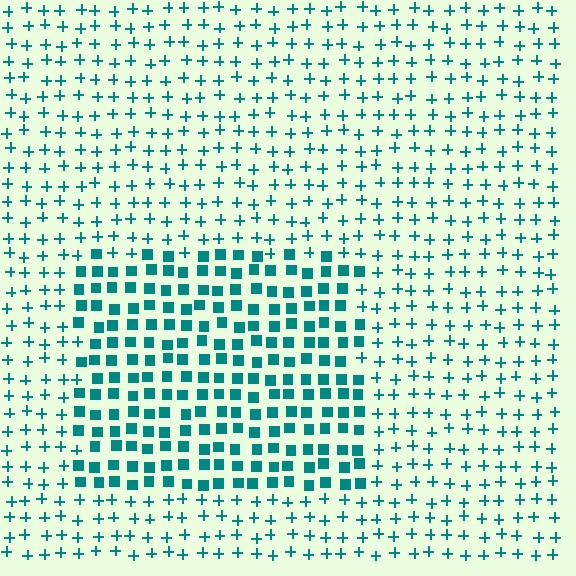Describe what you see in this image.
The image is filled with small teal elements arranged in a uniform grid. A rectangle-shaped region contains squares, while the surrounding area contains plus signs. The boundary is defined purely by the change in element shape.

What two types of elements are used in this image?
The image uses squares inside the rectangle region and plus signs outside it.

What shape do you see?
I see a rectangle.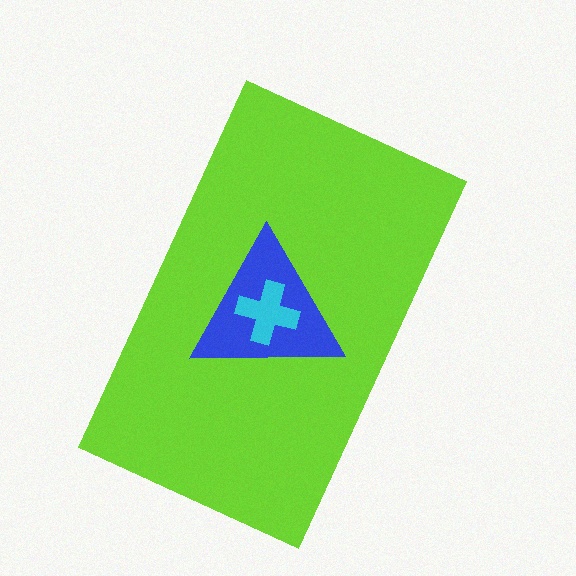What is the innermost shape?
The cyan cross.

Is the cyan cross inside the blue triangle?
Yes.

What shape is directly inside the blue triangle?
The cyan cross.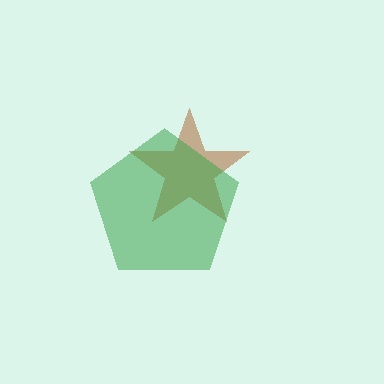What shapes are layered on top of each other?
The layered shapes are: a brown star, a green pentagon.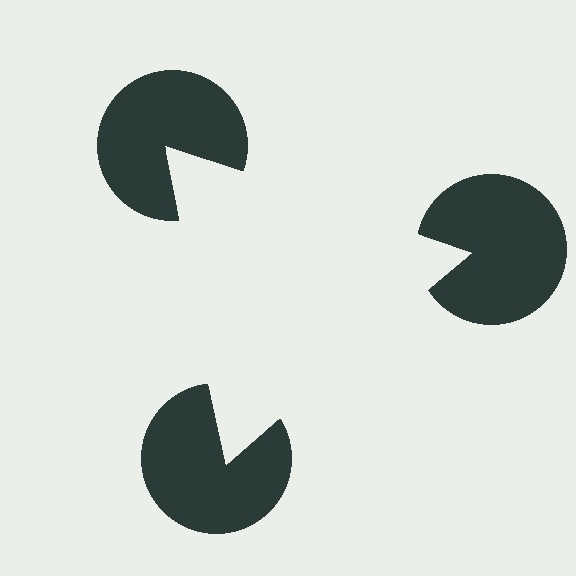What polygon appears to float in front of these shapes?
An illusory triangle — its edges are inferred from the aligned wedge cuts in the pac-man discs, not physically drawn.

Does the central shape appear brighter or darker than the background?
It typically appears slightly brighter than the background, even though no actual brightness change is drawn.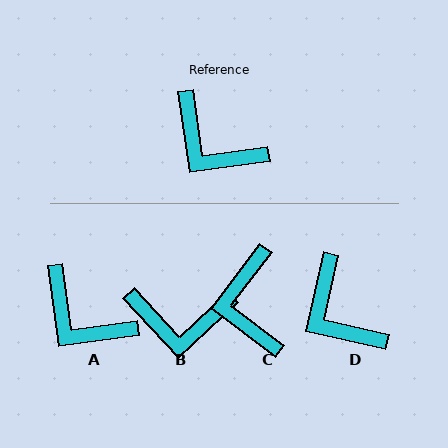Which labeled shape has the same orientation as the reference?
A.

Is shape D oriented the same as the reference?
No, it is off by about 20 degrees.